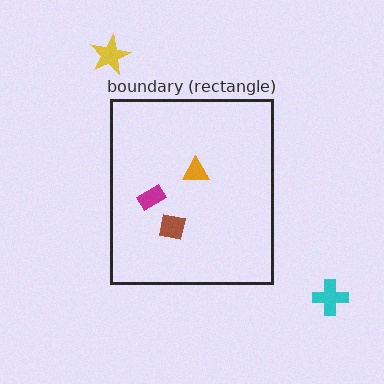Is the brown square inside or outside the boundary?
Inside.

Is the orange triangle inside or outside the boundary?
Inside.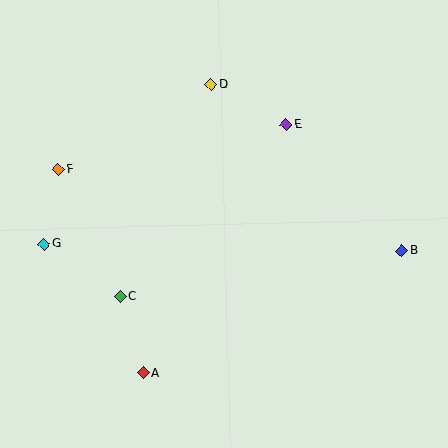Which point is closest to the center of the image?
Point E at (286, 124) is closest to the center.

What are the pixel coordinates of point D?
Point D is at (211, 85).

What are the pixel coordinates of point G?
Point G is at (44, 244).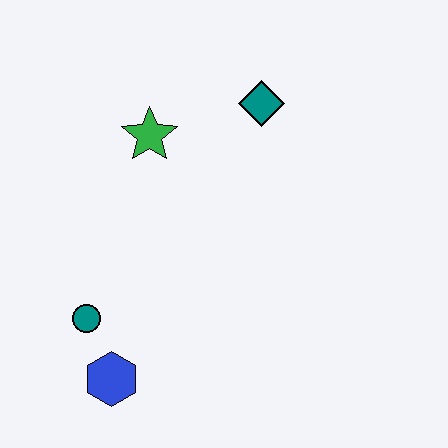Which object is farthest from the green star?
The blue hexagon is farthest from the green star.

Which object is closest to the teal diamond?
The green star is closest to the teal diamond.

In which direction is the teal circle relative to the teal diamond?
The teal circle is below the teal diamond.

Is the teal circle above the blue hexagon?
Yes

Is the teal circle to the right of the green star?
No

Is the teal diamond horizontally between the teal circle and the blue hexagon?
No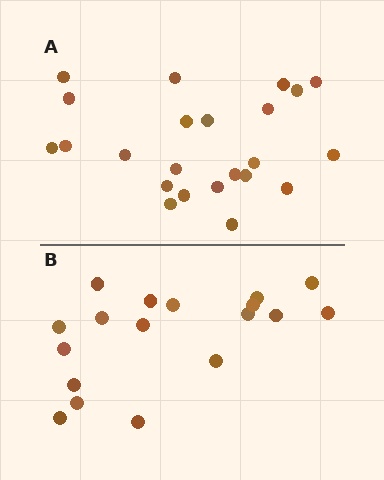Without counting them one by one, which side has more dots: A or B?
Region A (the top region) has more dots.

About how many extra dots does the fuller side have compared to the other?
Region A has about 5 more dots than region B.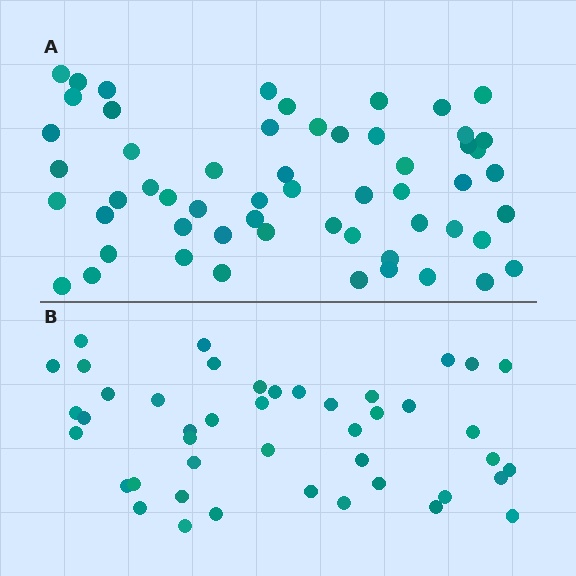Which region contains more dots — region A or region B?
Region A (the top region) has more dots.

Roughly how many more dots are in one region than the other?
Region A has approximately 15 more dots than region B.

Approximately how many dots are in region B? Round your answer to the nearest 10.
About 40 dots. (The exact count is 44, which rounds to 40.)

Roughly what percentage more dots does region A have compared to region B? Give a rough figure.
About 30% more.